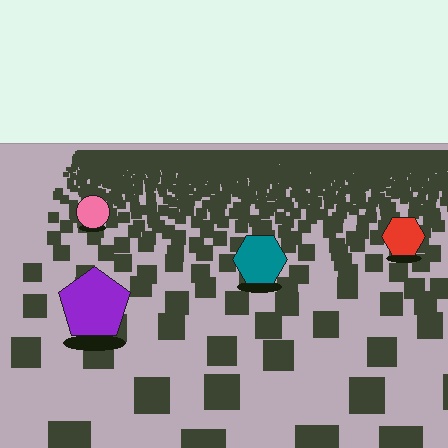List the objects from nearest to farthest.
From nearest to farthest: the purple pentagon, the teal hexagon, the red hexagon, the pink circle.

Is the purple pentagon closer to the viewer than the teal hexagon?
Yes. The purple pentagon is closer — you can tell from the texture gradient: the ground texture is coarser near it.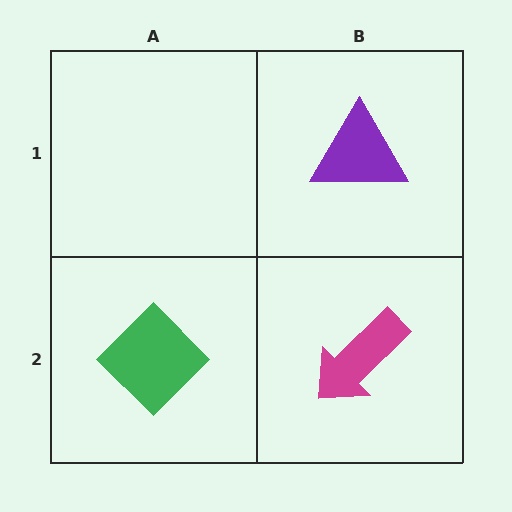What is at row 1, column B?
A purple triangle.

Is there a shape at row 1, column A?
No, that cell is empty.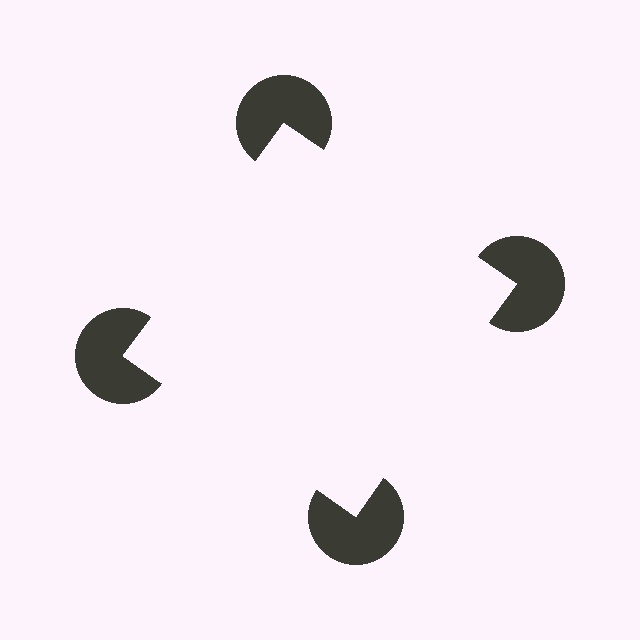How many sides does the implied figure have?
4 sides.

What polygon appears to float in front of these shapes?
An illusory square — its edges are inferred from the aligned wedge cuts in the pac-man discs, not physically drawn.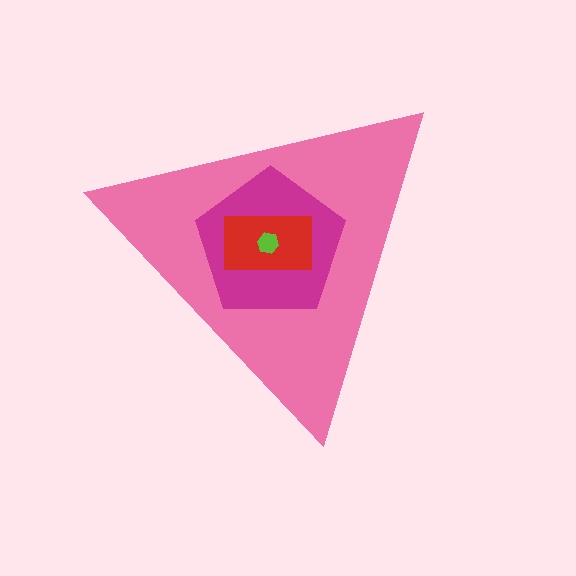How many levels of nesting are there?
4.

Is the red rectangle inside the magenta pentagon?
Yes.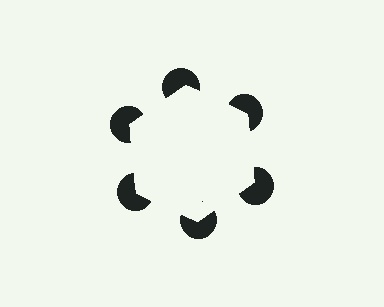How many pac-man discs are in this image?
There are 6 — one at each vertex of the illusory hexagon.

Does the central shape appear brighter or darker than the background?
It typically appears slightly brighter than the background, even though no actual brightness change is drawn.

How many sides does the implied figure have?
6 sides.